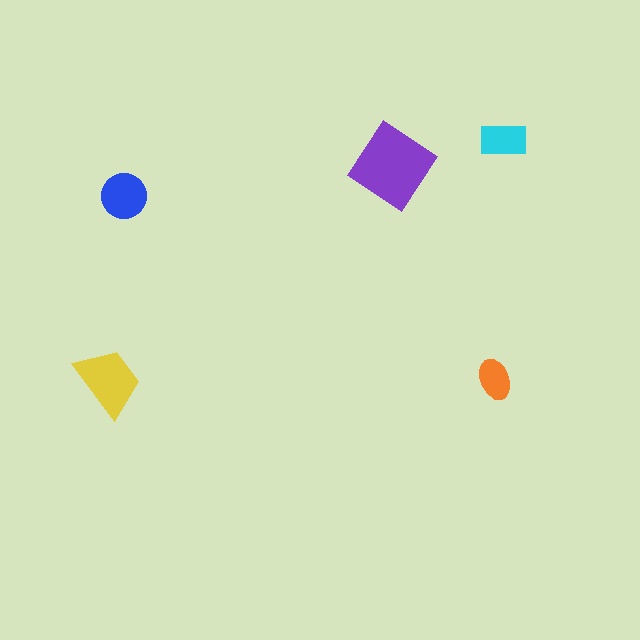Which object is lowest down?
The yellow trapezoid is bottommost.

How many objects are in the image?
There are 5 objects in the image.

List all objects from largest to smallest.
The purple diamond, the yellow trapezoid, the blue circle, the cyan rectangle, the orange ellipse.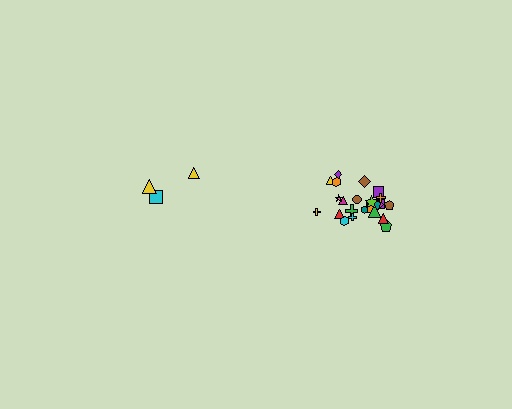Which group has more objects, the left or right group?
The right group.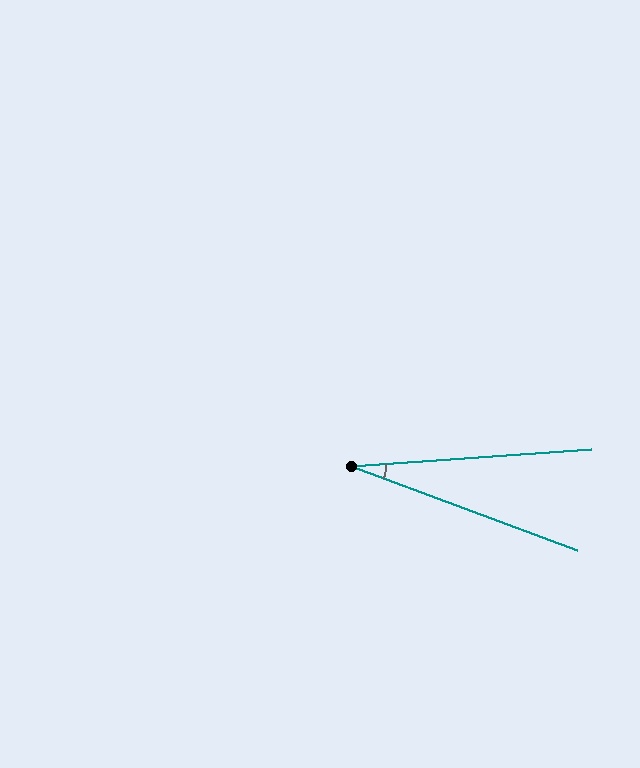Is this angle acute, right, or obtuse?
It is acute.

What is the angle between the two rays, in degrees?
Approximately 24 degrees.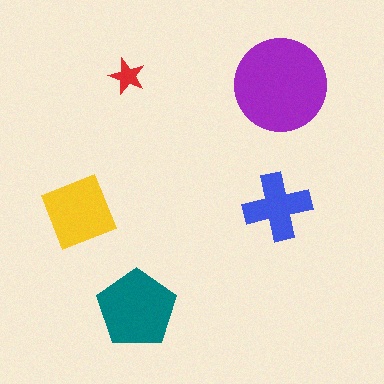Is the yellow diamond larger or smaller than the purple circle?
Smaller.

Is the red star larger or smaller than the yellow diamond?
Smaller.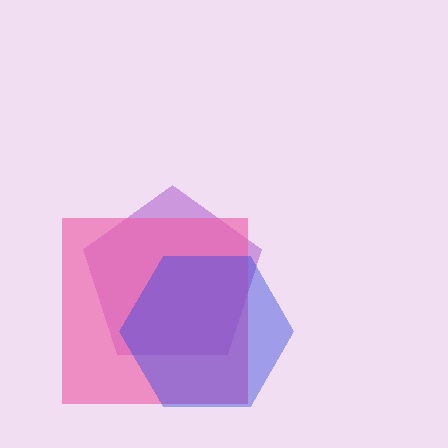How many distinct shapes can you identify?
There are 3 distinct shapes: a purple pentagon, a pink square, a blue hexagon.